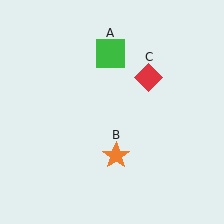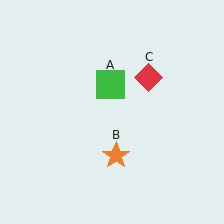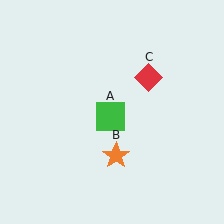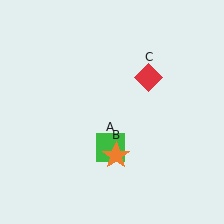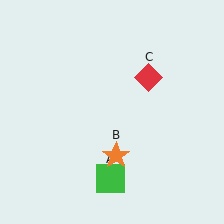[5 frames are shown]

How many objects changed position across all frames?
1 object changed position: green square (object A).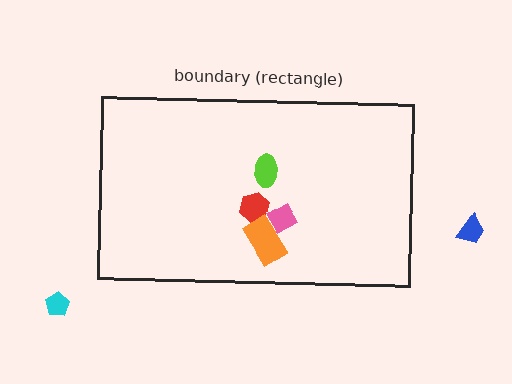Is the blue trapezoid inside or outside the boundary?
Outside.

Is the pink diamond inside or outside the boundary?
Inside.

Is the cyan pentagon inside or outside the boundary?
Outside.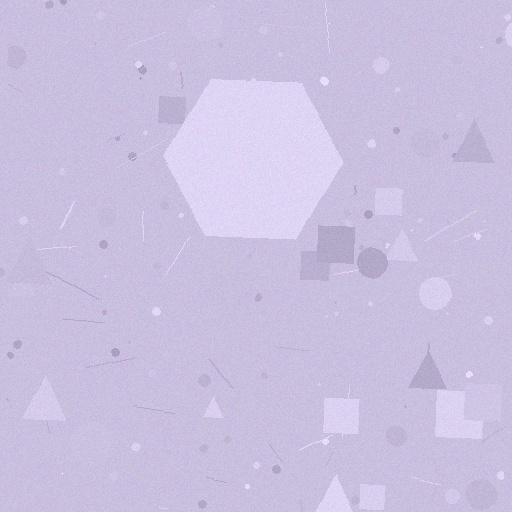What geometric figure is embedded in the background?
A hexagon is embedded in the background.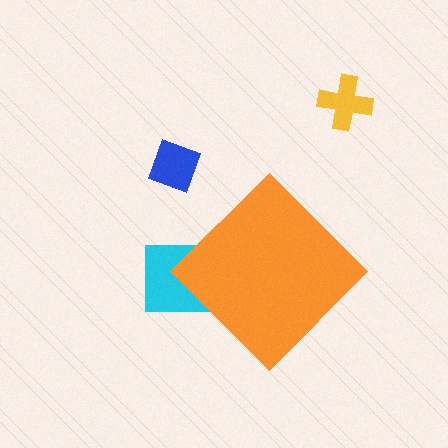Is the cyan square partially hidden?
Yes, the cyan square is partially hidden behind the orange diamond.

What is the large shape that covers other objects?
An orange diamond.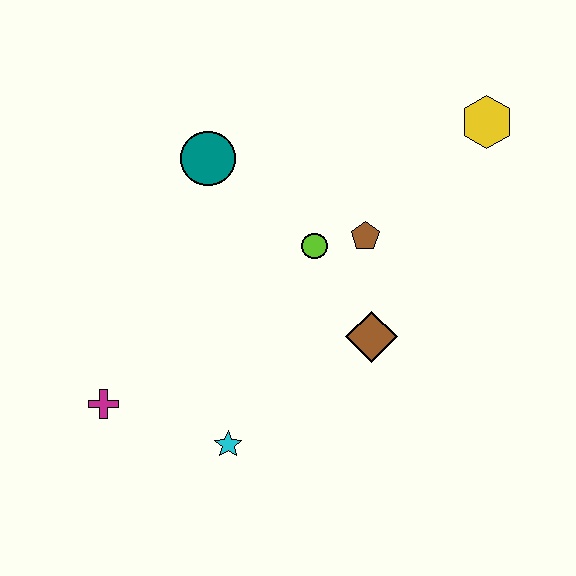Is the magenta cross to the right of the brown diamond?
No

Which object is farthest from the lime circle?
The magenta cross is farthest from the lime circle.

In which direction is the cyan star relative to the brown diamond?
The cyan star is to the left of the brown diamond.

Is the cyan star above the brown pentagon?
No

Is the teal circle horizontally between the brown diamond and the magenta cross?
Yes